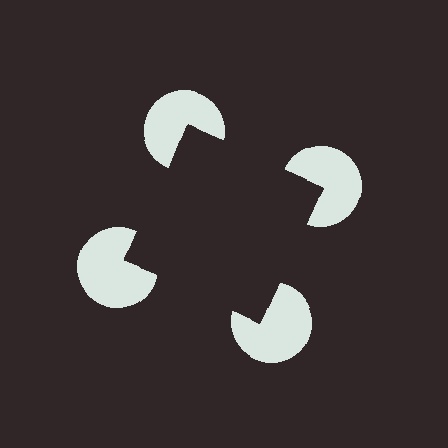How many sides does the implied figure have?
4 sides.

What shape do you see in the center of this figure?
An illusory square — its edges are inferred from the aligned wedge cuts in the pac-man discs, not physically drawn.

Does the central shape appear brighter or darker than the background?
It typically appears slightly darker than the background, even though no actual brightness change is drawn.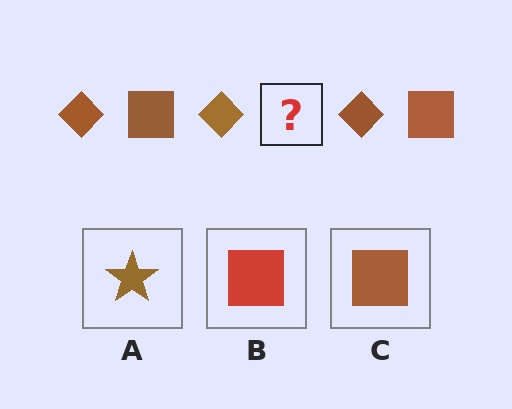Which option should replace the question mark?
Option C.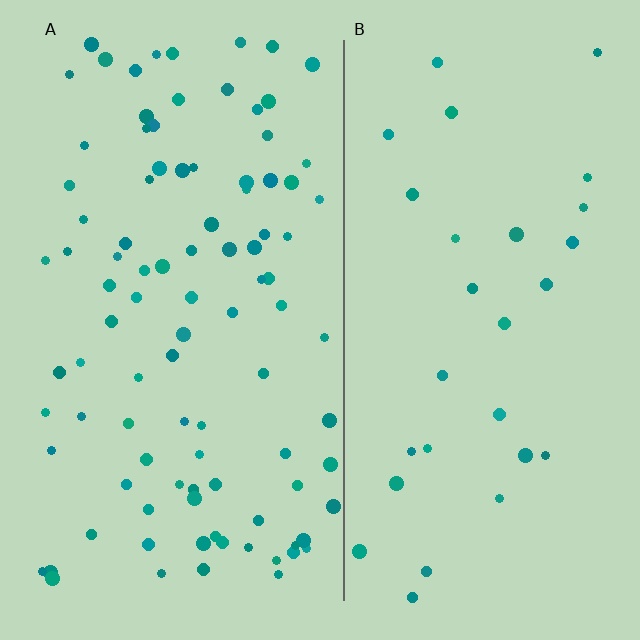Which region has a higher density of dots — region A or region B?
A (the left).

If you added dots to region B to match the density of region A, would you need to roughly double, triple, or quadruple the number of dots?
Approximately triple.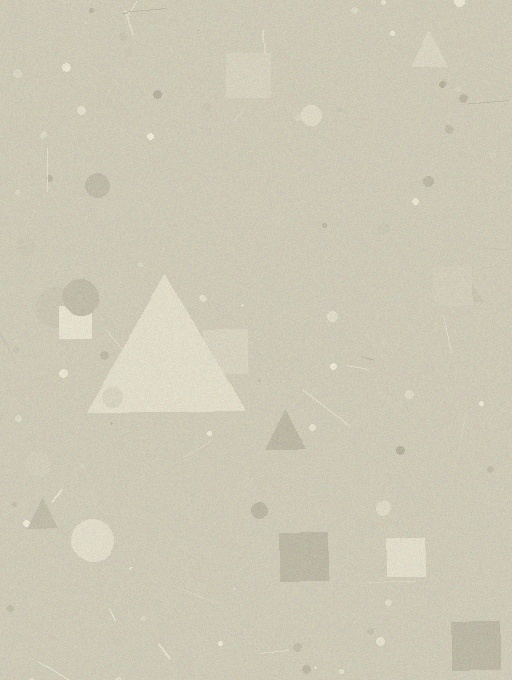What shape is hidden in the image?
A triangle is hidden in the image.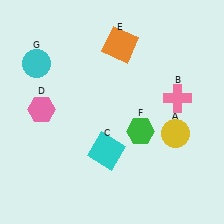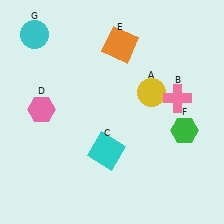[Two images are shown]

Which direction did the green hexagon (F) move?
The green hexagon (F) moved right.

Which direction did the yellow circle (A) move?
The yellow circle (A) moved up.